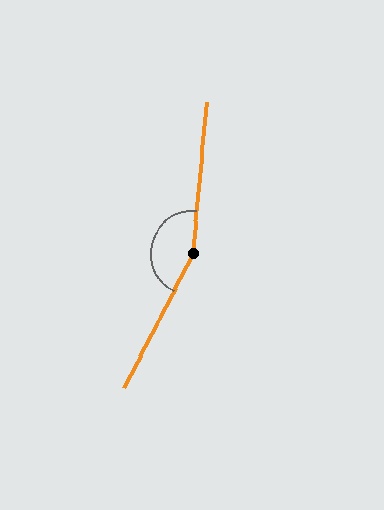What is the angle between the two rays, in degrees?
Approximately 158 degrees.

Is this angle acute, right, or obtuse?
It is obtuse.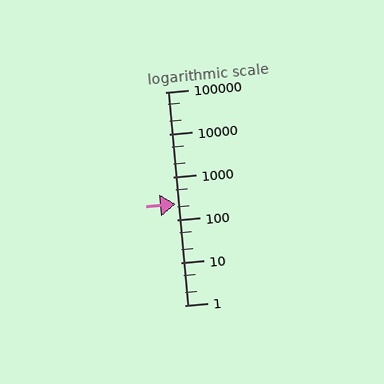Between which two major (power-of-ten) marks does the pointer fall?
The pointer is between 100 and 1000.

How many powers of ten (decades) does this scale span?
The scale spans 5 decades, from 1 to 100000.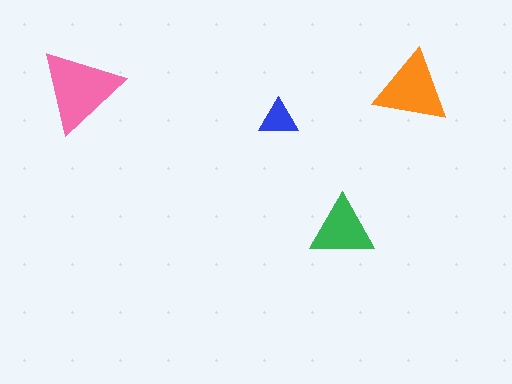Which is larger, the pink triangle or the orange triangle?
The pink one.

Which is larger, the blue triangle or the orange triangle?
The orange one.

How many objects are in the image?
There are 4 objects in the image.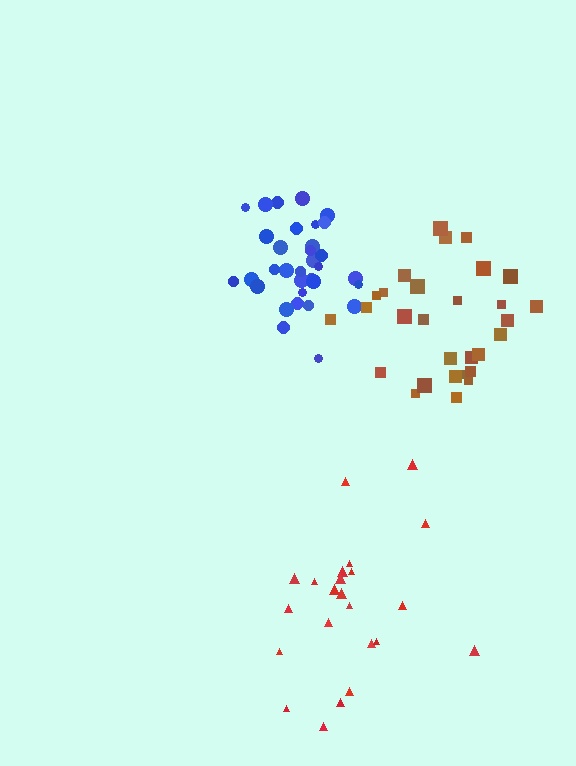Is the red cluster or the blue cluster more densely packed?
Blue.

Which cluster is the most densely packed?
Blue.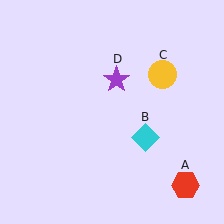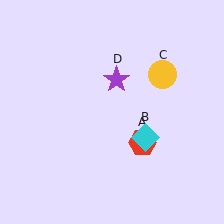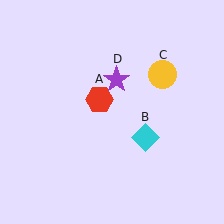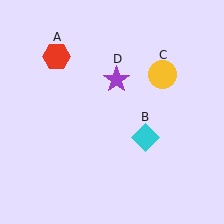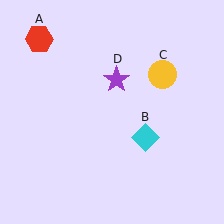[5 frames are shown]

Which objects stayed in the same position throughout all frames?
Cyan diamond (object B) and yellow circle (object C) and purple star (object D) remained stationary.